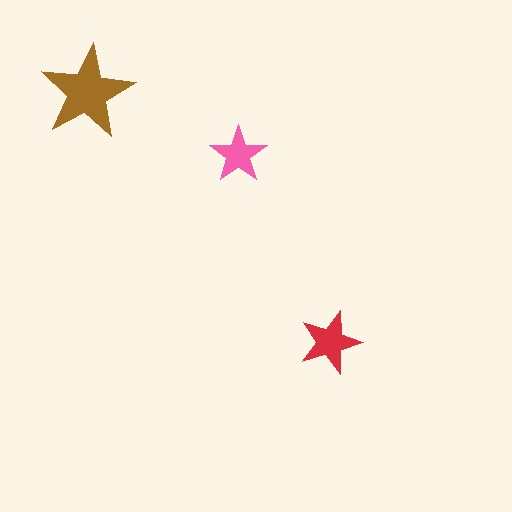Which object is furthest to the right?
The red star is rightmost.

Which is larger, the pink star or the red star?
The red one.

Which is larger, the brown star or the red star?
The brown one.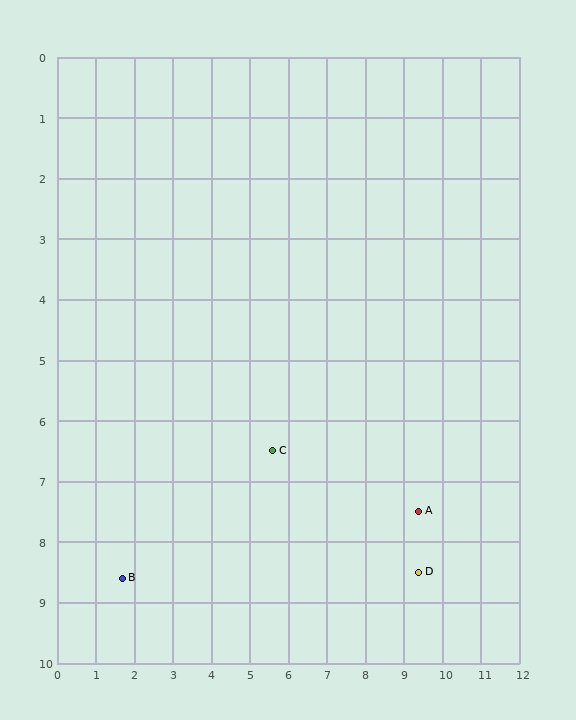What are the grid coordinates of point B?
Point B is at approximately (1.7, 8.6).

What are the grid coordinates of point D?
Point D is at approximately (9.4, 8.5).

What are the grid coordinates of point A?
Point A is at approximately (9.4, 7.5).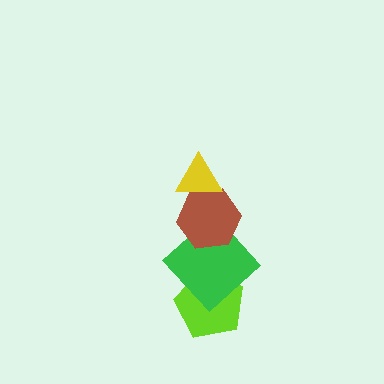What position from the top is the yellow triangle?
The yellow triangle is 1st from the top.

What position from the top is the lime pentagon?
The lime pentagon is 4th from the top.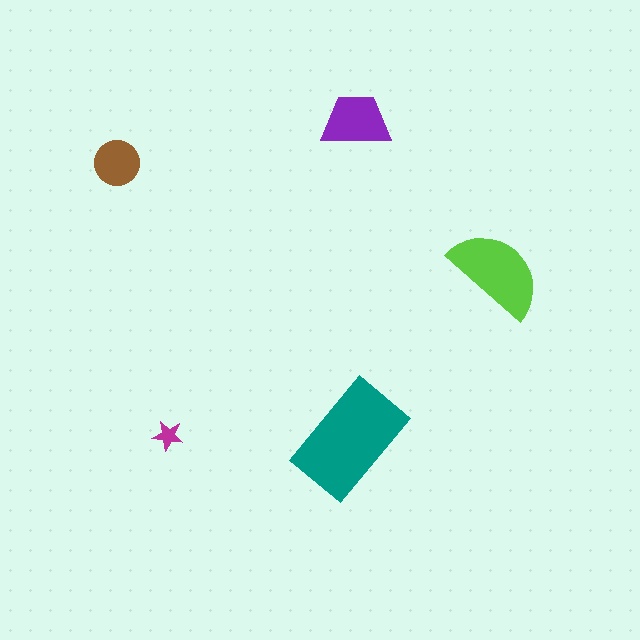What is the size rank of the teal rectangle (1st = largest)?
1st.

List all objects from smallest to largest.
The magenta star, the brown circle, the purple trapezoid, the lime semicircle, the teal rectangle.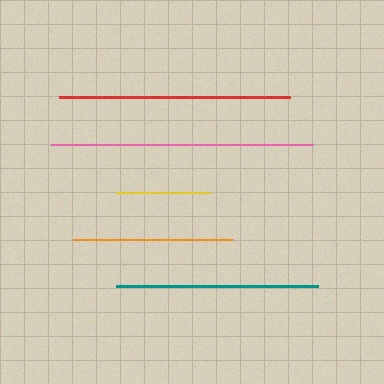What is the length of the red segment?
The red segment is approximately 231 pixels long.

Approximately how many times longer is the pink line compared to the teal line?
The pink line is approximately 1.3 times the length of the teal line.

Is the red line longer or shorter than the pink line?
The pink line is longer than the red line.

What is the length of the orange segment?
The orange segment is approximately 159 pixels long.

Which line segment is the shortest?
The yellow line is the shortest at approximately 94 pixels.